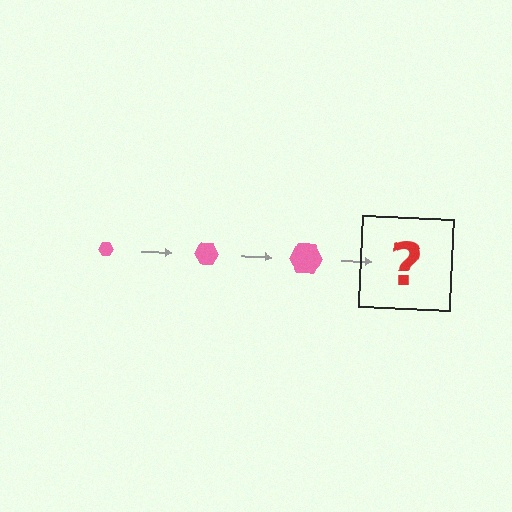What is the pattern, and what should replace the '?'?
The pattern is that the hexagon gets progressively larger each step. The '?' should be a pink hexagon, larger than the previous one.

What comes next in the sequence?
The next element should be a pink hexagon, larger than the previous one.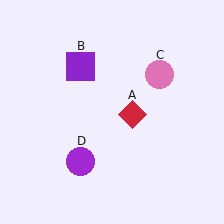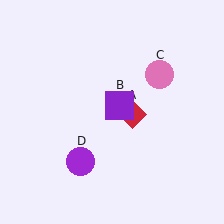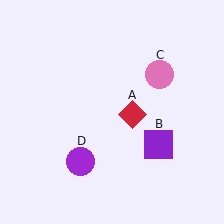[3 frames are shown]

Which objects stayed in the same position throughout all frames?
Red diamond (object A) and pink circle (object C) and purple circle (object D) remained stationary.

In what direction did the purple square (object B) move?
The purple square (object B) moved down and to the right.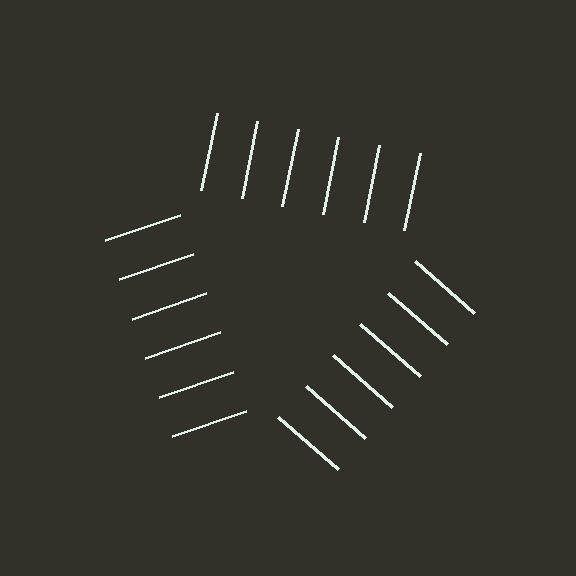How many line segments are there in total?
18 — 6 along each of the 3 edges.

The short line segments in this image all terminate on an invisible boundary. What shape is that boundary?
An illusory triangle — the line segments terminate on its edges but no continuous stroke is drawn.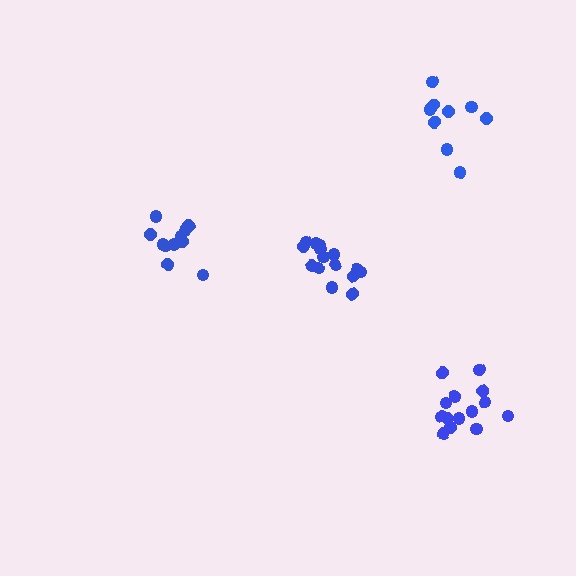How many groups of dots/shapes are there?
There are 4 groups.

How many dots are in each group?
Group 1: 14 dots, Group 2: 11 dots, Group 3: 15 dots, Group 4: 9 dots (49 total).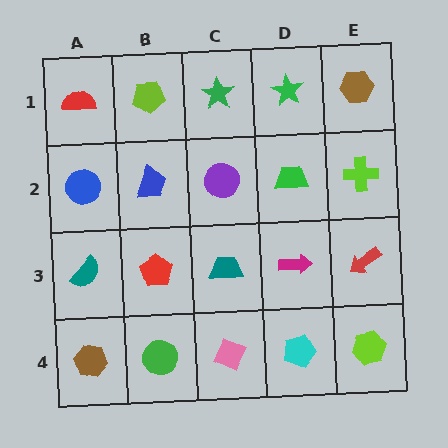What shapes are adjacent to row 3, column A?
A blue circle (row 2, column A), a brown hexagon (row 4, column A), a red pentagon (row 3, column B).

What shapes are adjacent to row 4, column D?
A magenta arrow (row 3, column D), a pink diamond (row 4, column C), a lime hexagon (row 4, column E).